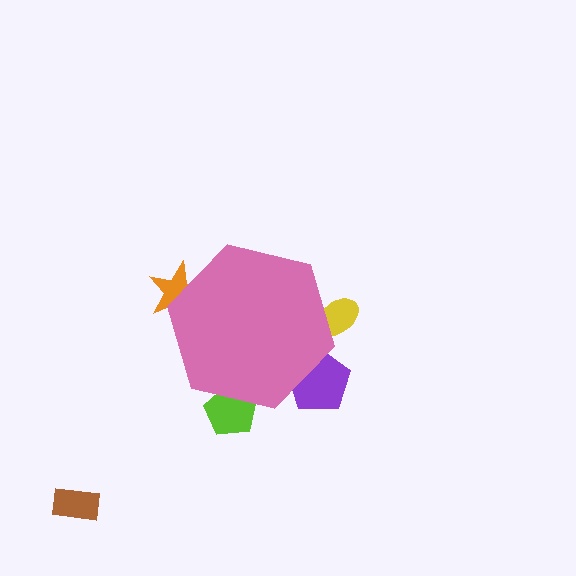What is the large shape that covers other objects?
A pink hexagon.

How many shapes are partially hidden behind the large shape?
4 shapes are partially hidden.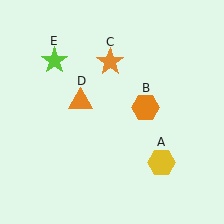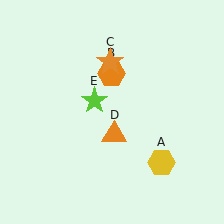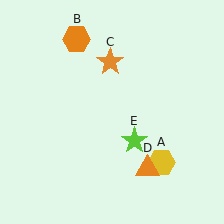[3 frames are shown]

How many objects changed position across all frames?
3 objects changed position: orange hexagon (object B), orange triangle (object D), lime star (object E).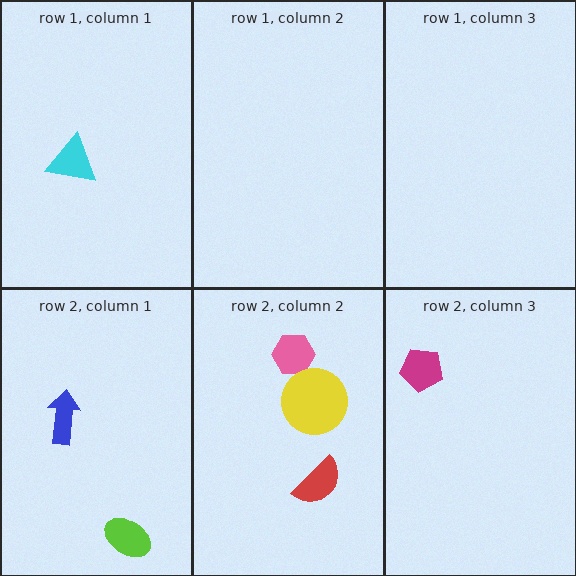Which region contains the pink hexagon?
The row 2, column 2 region.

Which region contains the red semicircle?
The row 2, column 2 region.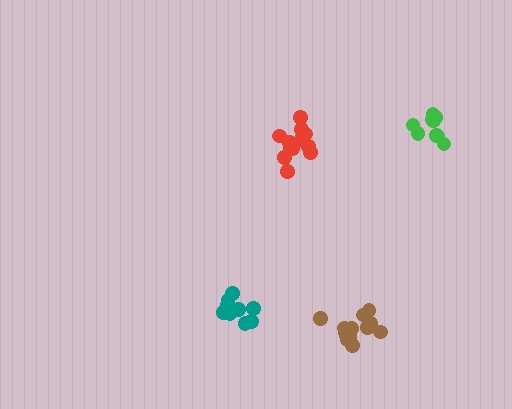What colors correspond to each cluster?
The clusters are colored: red, teal, brown, green.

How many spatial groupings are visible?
There are 4 spatial groupings.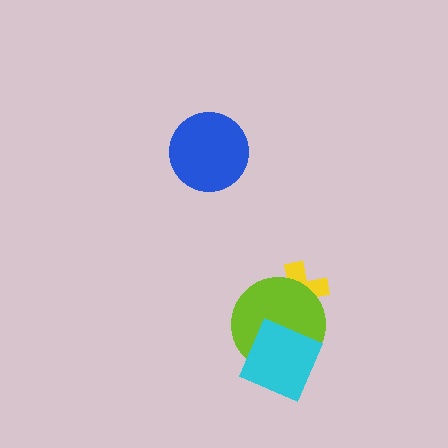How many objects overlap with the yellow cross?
1 object overlaps with the yellow cross.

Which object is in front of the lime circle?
The cyan square is in front of the lime circle.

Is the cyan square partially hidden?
No, no other shape covers it.